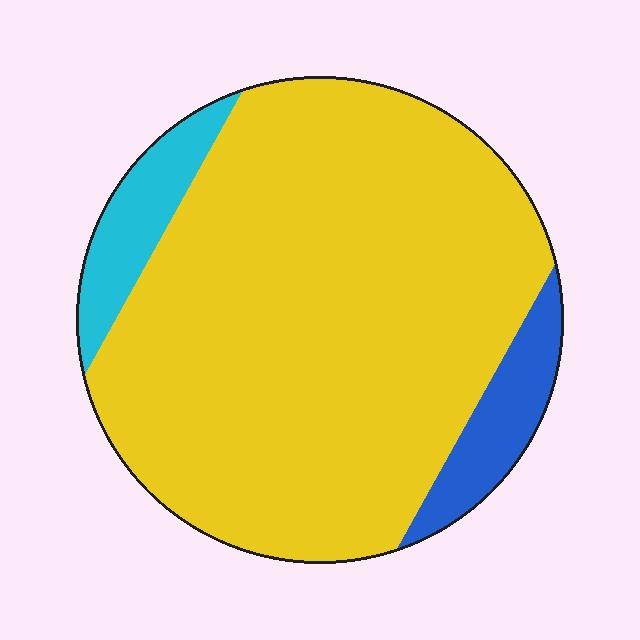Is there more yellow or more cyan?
Yellow.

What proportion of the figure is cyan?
Cyan covers 8% of the figure.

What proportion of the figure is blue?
Blue covers roughly 10% of the figure.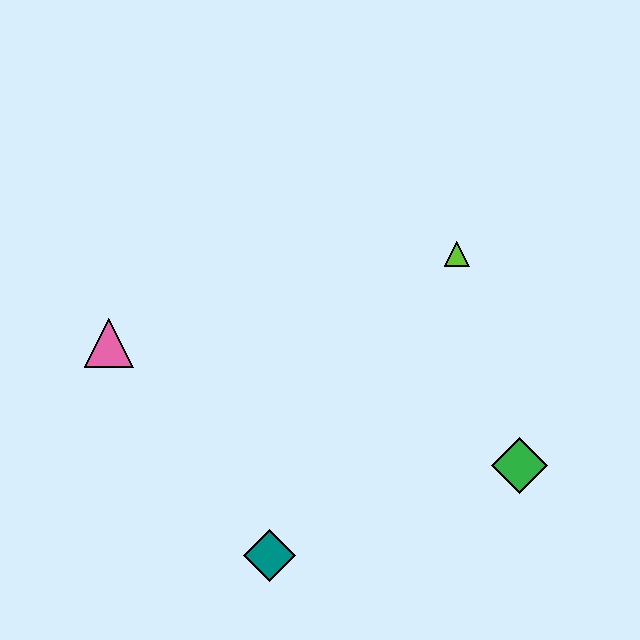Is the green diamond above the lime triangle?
No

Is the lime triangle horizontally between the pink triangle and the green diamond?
Yes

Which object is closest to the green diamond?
The lime triangle is closest to the green diamond.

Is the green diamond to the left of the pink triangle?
No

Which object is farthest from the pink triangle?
The green diamond is farthest from the pink triangle.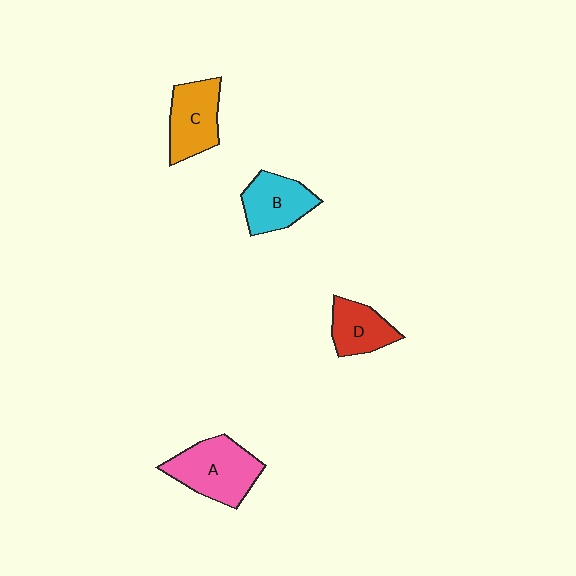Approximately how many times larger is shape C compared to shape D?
Approximately 1.3 times.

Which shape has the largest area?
Shape A (pink).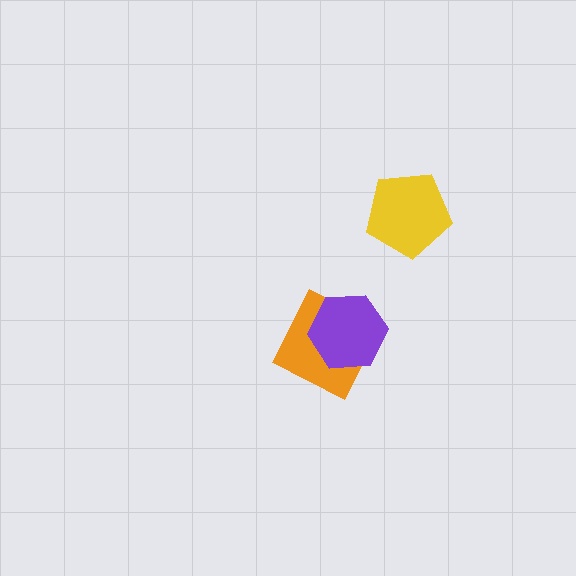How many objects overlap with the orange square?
1 object overlaps with the orange square.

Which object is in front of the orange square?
The purple hexagon is in front of the orange square.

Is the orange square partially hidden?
Yes, it is partially covered by another shape.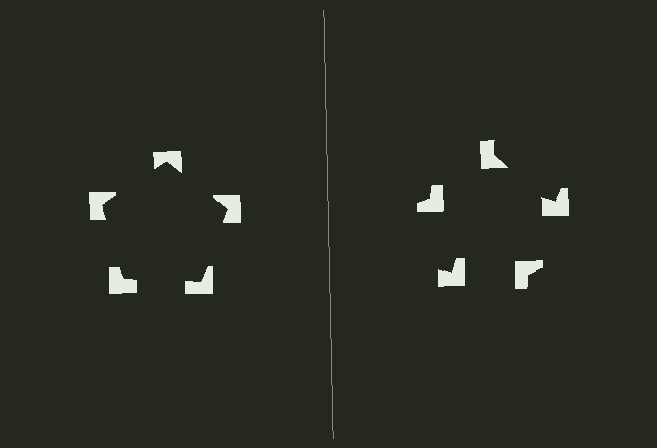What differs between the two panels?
The notched squares are positioned identically on both sides; only the wedge orientations differ. On the left they align to a pentagon; on the right they are misaligned.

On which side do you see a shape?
An illusory pentagon appears on the left side. On the right side the wedge cuts are rotated, so no coherent shape forms.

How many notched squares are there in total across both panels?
10 — 5 on each side.